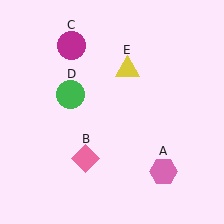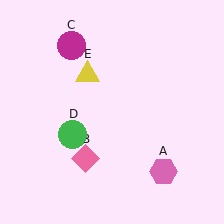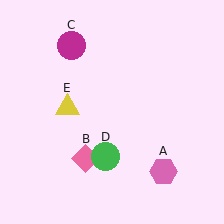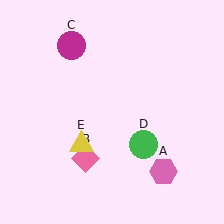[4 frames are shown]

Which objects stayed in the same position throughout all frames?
Pink hexagon (object A) and pink diamond (object B) and magenta circle (object C) remained stationary.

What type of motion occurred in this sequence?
The green circle (object D), yellow triangle (object E) rotated counterclockwise around the center of the scene.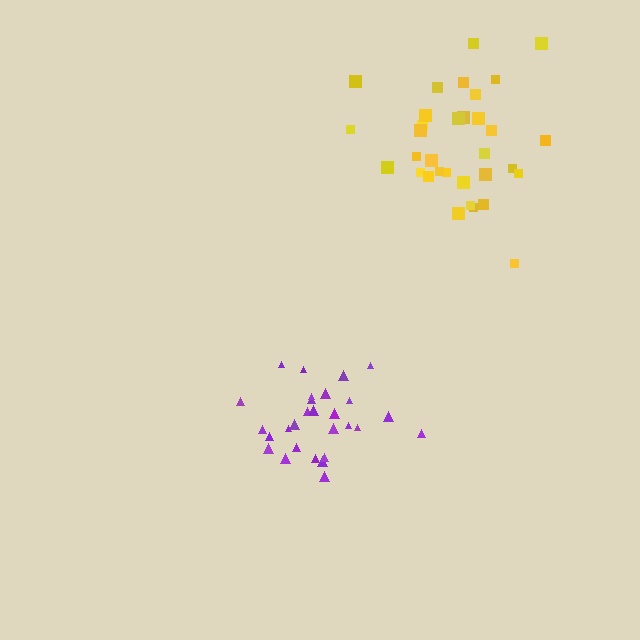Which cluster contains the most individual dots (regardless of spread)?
Yellow (33).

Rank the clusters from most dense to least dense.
purple, yellow.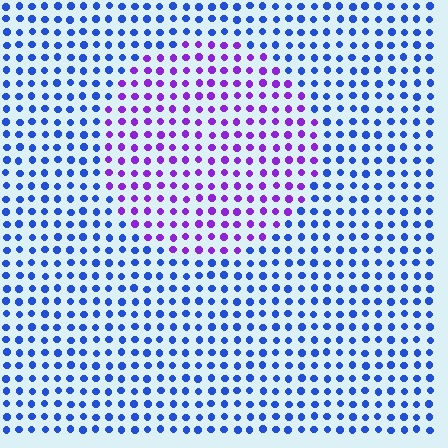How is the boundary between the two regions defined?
The boundary is defined purely by a slight shift in hue (about 52 degrees). Spacing, size, and orientation are identical on both sides.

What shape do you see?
I see a circle.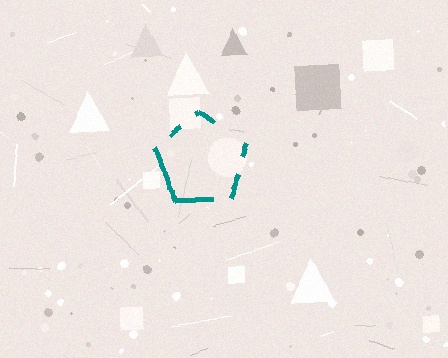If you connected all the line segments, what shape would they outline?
They would outline a pentagon.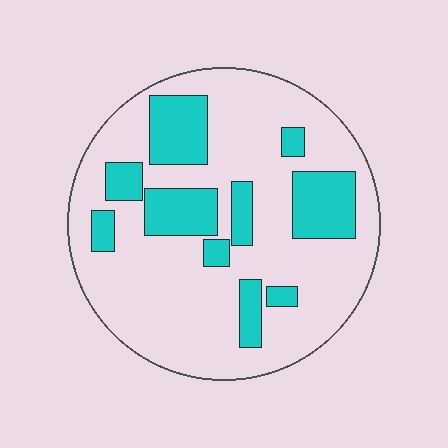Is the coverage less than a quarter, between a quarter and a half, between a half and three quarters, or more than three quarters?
Between a quarter and a half.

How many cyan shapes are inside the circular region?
10.